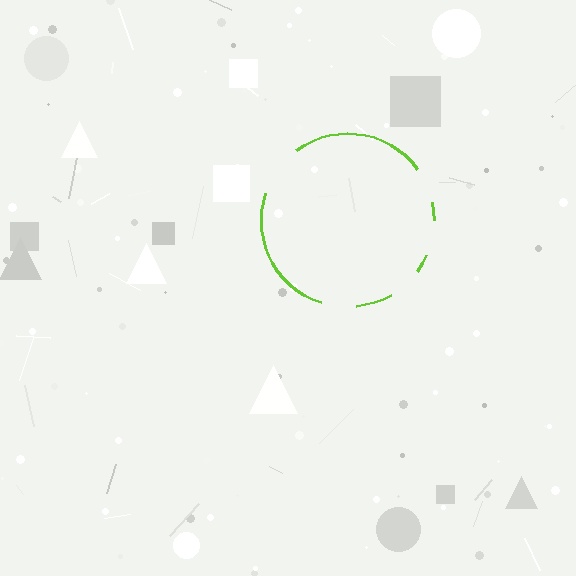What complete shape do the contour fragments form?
The contour fragments form a circle.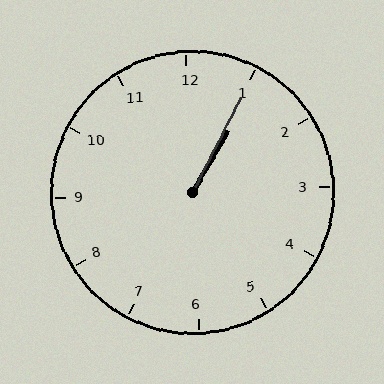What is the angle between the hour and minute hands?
Approximately 2 degrees.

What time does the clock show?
1:05.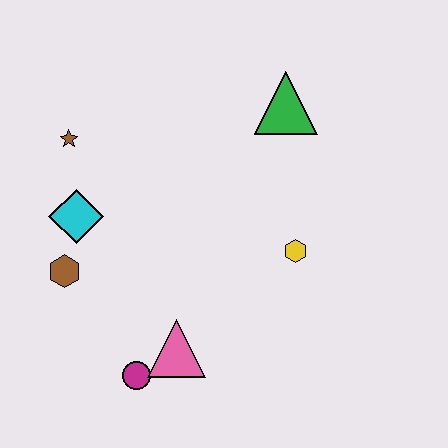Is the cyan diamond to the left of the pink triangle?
Yes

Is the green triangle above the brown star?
Yes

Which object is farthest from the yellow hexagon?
The brown star is farthest from the yellow hexagon.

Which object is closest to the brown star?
The cyan diamond is closest to the brown star.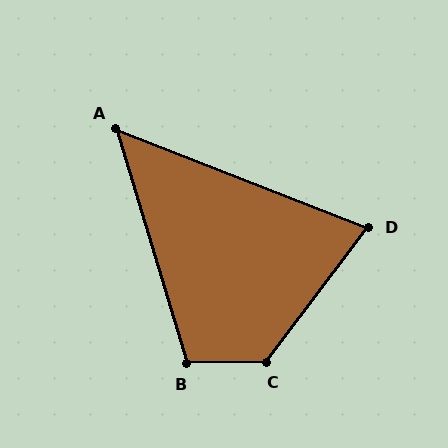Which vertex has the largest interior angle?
C, at approximately 128 degrees.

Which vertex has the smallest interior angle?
A, at approximately 52 degrees.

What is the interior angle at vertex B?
Approximately 106 degrees (obtuse).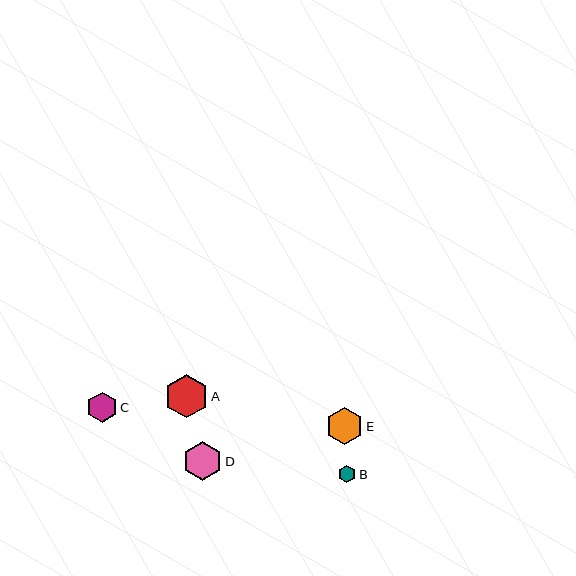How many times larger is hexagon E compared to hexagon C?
Hexagon E is approximately 1.2 times the size of hexagon C.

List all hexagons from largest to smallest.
From largest to smallest: A, D, E, C, B.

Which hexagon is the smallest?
Hexagon B is the smallest with a size of approximately 18 pixels.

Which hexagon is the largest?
Hexagon A is the largest with a size of approximately 43 pixels.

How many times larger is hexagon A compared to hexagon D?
Hexagon A is approximately 1.1 times the size of hexagon D.